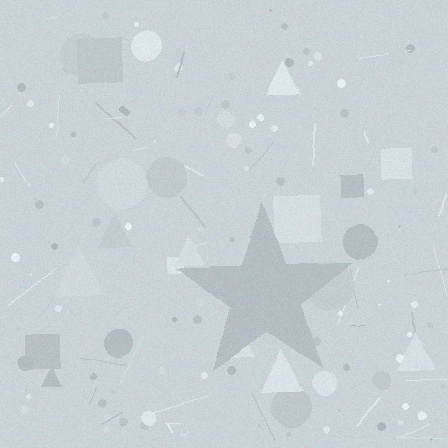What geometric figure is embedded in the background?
A star is embedded in the background.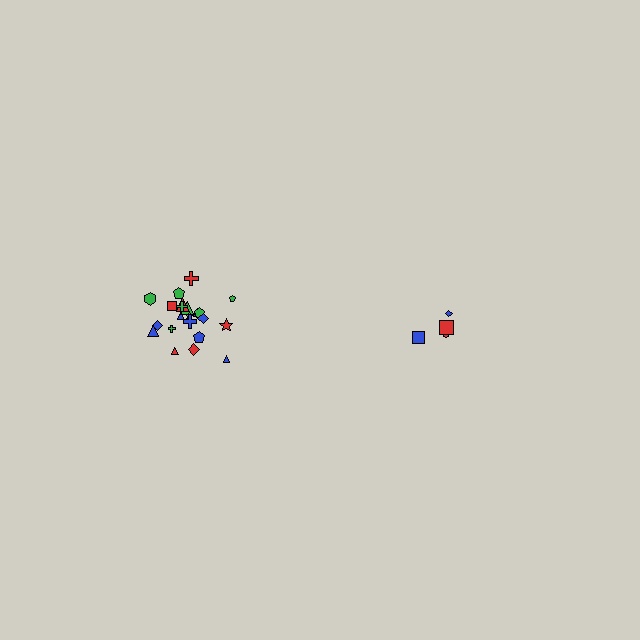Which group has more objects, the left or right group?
The left group.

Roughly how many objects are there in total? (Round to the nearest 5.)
Roughly 25 objects in total.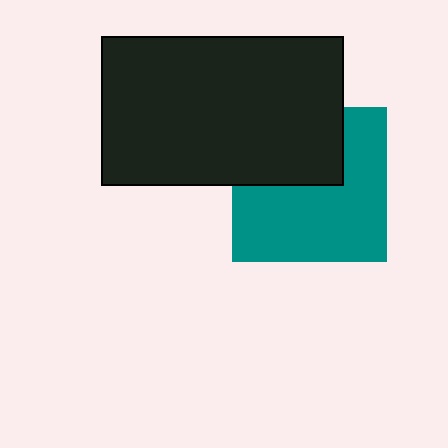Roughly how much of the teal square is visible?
About half of it is visible (roughly 64%).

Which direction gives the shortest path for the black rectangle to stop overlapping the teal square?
Moving up gives the shortest separation.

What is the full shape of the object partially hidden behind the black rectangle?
The partially hidden object is a teal square.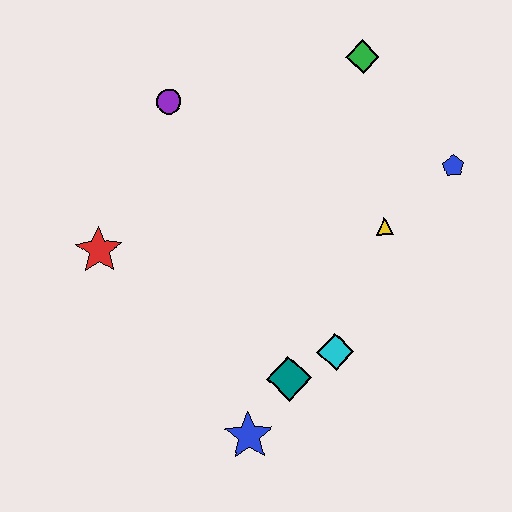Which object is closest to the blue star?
The teal diamond is closest to the blue star.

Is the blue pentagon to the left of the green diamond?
No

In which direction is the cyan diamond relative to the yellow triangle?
The cyan diamond is below the yellow triangle.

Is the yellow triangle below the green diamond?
Yes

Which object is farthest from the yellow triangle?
The red star is farthest from the yellow triangle.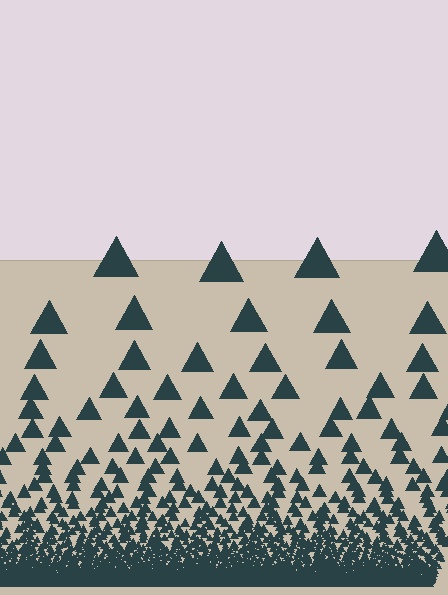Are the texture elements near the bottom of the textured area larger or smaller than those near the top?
Smaller. The gradient is inverted — elements near the bottom are smaller and denser.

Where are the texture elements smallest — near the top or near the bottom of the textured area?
Near the bottom.